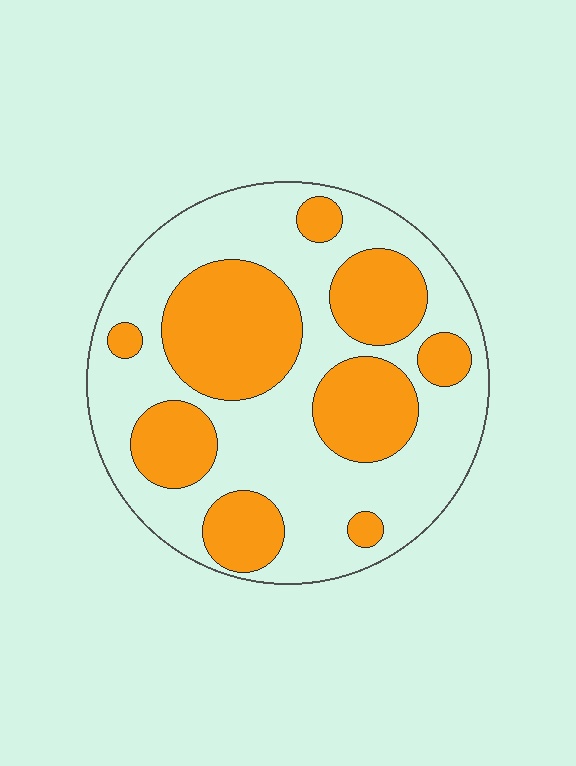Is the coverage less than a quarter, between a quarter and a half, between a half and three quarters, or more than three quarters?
Between a quarter and a half.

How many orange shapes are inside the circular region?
9.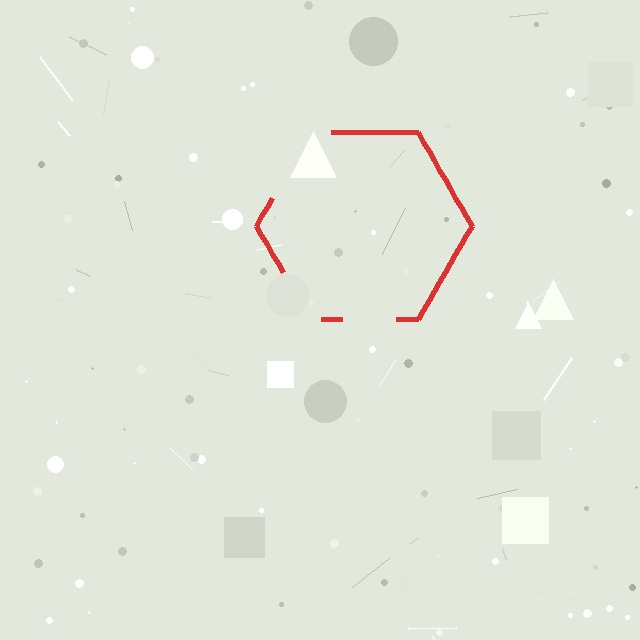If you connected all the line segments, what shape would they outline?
They would outline a hexagon.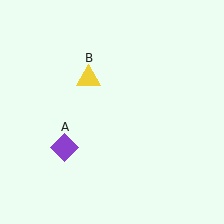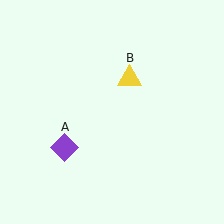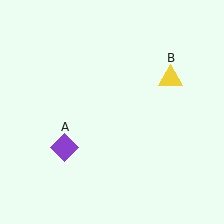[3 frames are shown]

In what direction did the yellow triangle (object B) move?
The yellow triangle (object B) moved right.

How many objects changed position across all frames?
1 object changed position: yellow triangle (object B).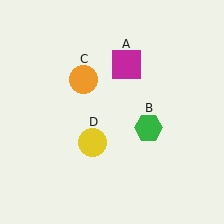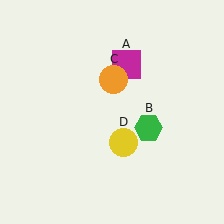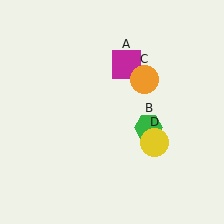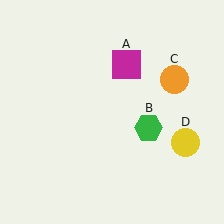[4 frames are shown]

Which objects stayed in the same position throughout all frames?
Magenta square (object A) and green hexagon (object B) remained stationary.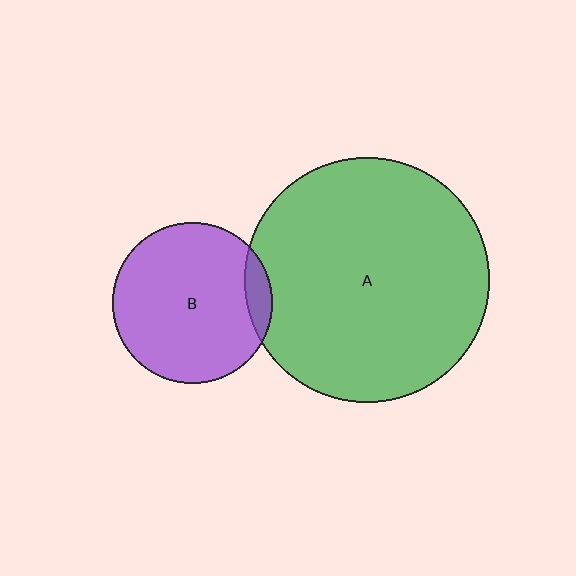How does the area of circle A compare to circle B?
Approximately 2.3 times.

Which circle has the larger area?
Circle A (green).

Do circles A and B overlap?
Yes.